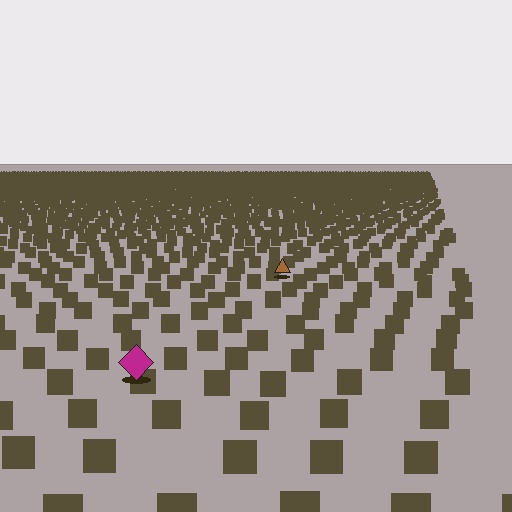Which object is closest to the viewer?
The magenta diamond is closest. The texture marks near it are larger and more spread out.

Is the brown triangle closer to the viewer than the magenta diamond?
No. The magenta diamond is closer — you can tell from the texture gradient: the ground texture is coarser near it.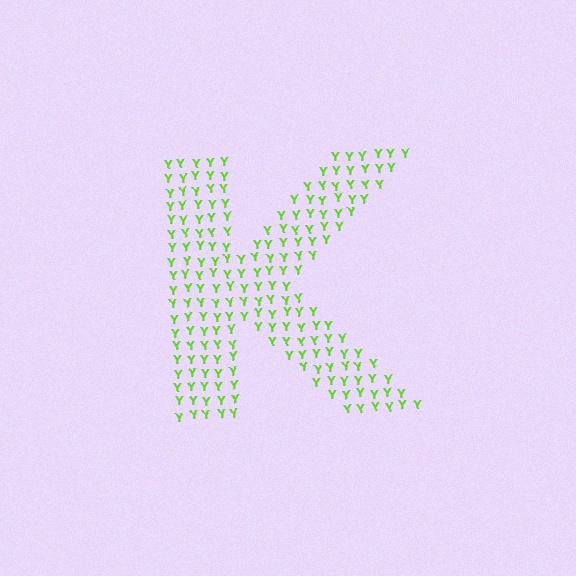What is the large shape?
The large shape is the letter K.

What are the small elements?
The small elements are letter Y's.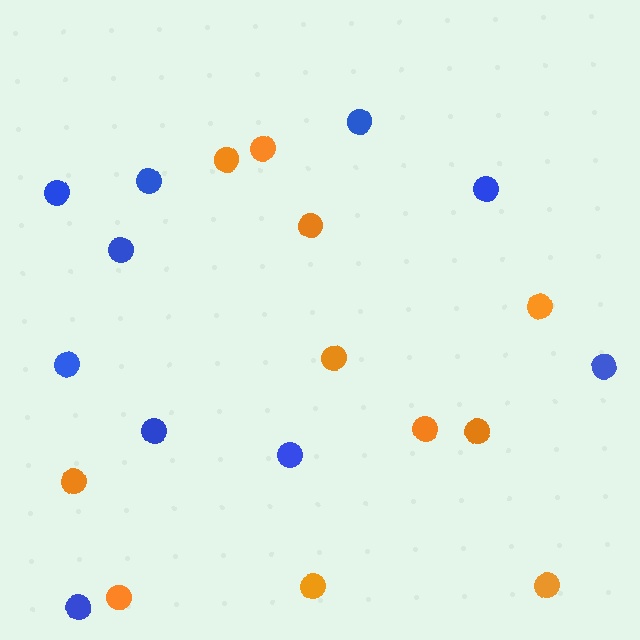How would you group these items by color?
There are 2 groups: one group of orange circles (11) and one group of blue circles (10).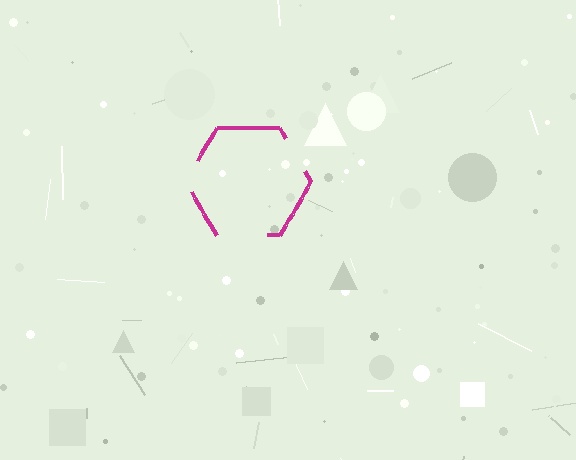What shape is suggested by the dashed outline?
The dashed outline suggests a hexagon.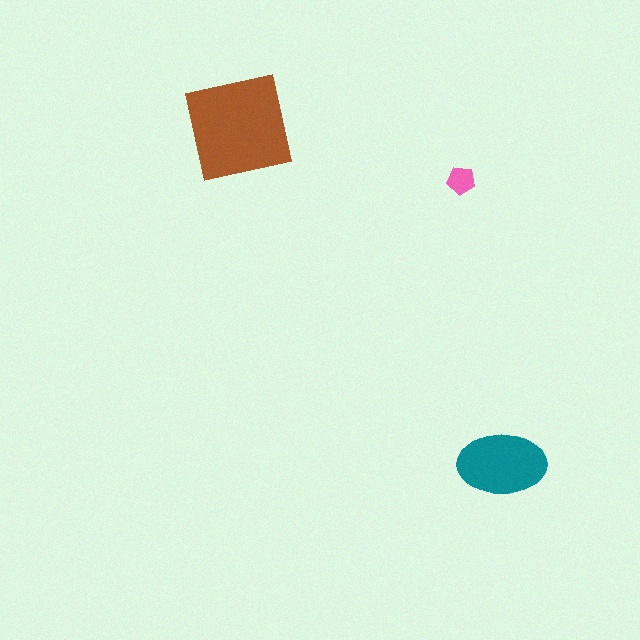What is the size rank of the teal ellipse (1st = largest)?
2nd.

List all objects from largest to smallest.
The brown square, the teal ellipse, the pink pentagon.